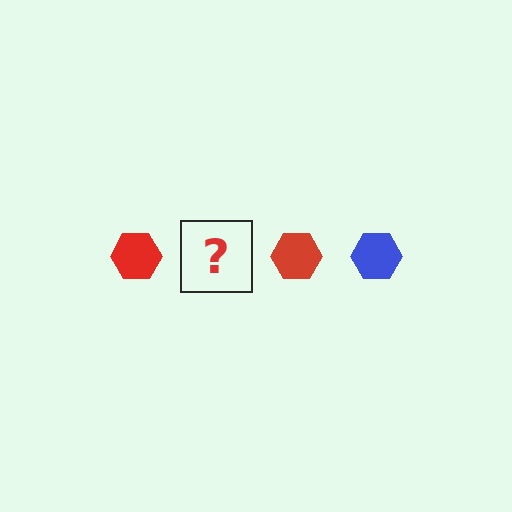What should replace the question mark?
The question mark should be replaced with a blue hexagon.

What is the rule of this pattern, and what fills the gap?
The rule is that the pattern cycles through red, blue hexagons. The gap should be filled with a blue hexagon.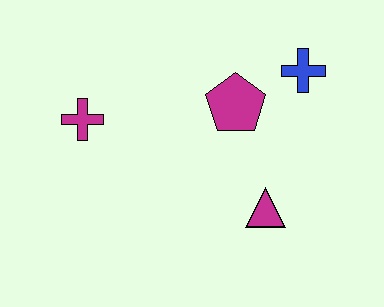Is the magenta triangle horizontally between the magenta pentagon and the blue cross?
Yes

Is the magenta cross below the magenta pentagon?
Yes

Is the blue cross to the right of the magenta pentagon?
Yes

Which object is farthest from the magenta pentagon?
The magenta cross is farthest from the magenta pentagon.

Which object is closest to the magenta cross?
The magenta pentagon is closest to the magenta cross.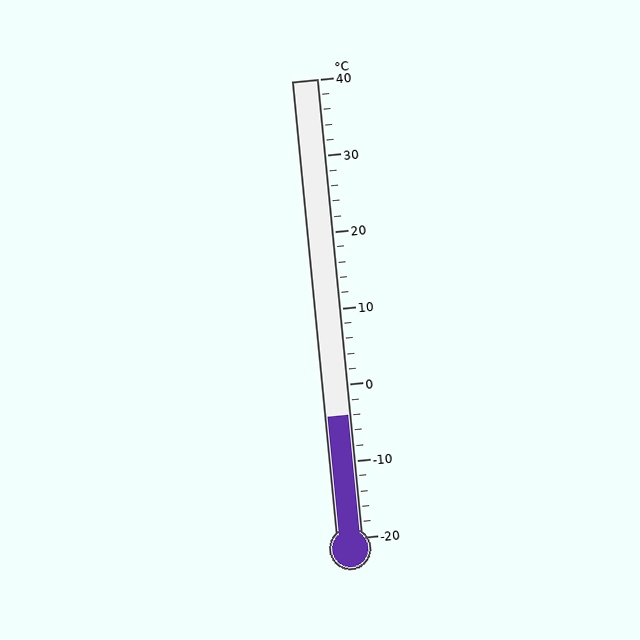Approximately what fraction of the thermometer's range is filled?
The thermometer is filled to approximately 25% of its range.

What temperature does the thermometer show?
The thermometer shows approximately -4°C.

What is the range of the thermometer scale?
The thermometer scale ranges from -20°C to 40°C.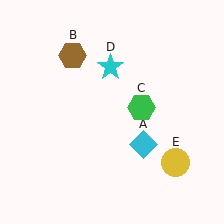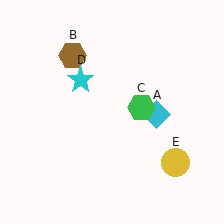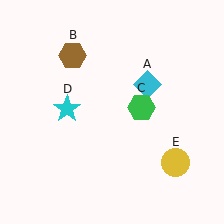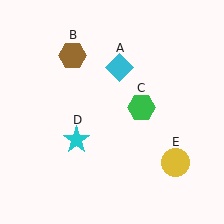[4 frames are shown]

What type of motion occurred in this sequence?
The cyan diamond (object A), cyan star (object D) rotated counterclockwise around the center of the scene.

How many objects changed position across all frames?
2 objects changed position: cyan diamond (object A), cyan star (object D).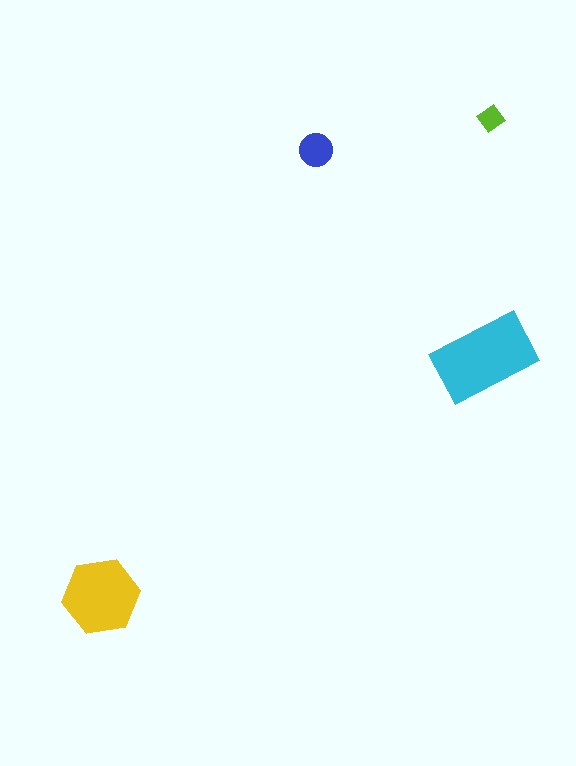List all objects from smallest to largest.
The lime diamond, the blue circle, the yellow hexagon, the cyan rectangle.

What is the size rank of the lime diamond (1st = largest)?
4th.